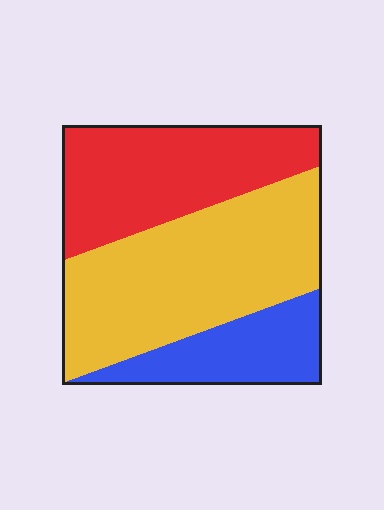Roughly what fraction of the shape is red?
Red covers around 35% of the shape.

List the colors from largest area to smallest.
From largest to smallest: yellow, red, blue.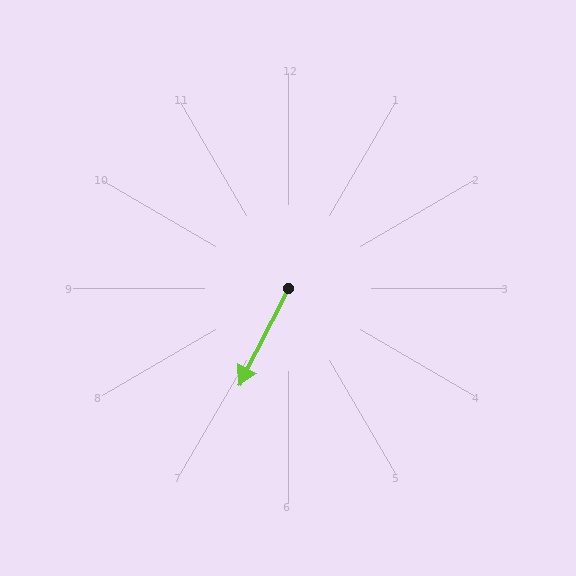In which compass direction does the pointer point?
Southwest.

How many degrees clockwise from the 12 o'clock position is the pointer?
Approximately 207 degrees.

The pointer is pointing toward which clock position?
Roughly 7 o'clock.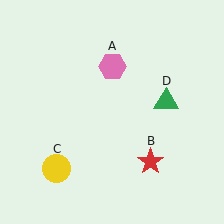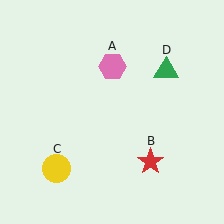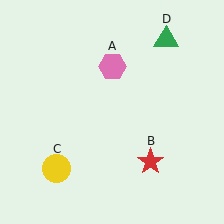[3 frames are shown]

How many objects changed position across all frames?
1 object changed position: green triangle (object D).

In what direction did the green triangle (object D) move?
The green triangle (object D) moved up.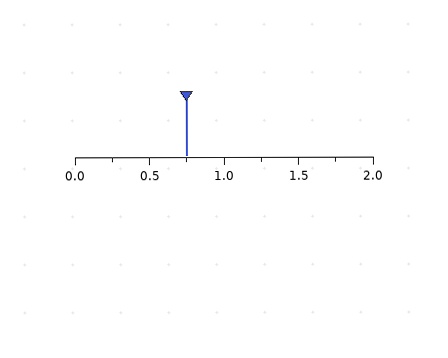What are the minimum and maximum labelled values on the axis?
The axis runs from 0.0 to 2.0.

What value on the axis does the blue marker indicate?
The marker indicates approximately 0.75.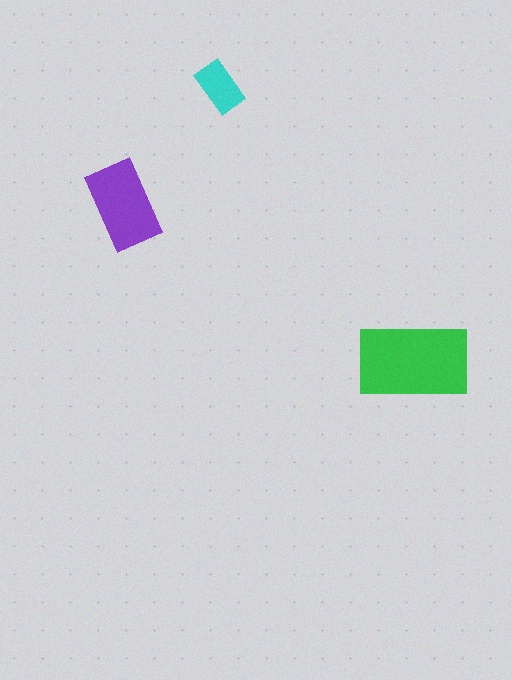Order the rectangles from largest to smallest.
the green one, the purple one, the cyan one.